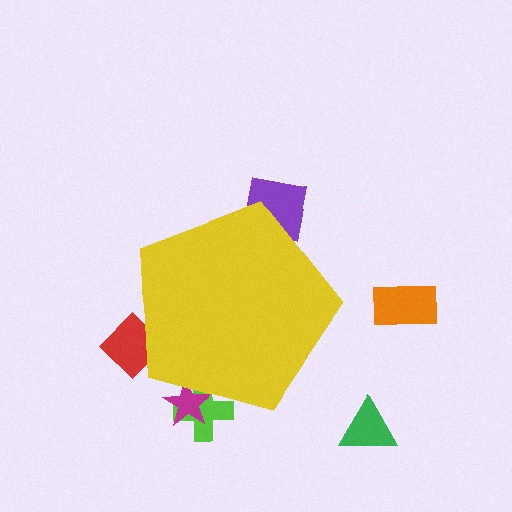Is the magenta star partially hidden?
Yes, the magenta star is partially hidden behind the yellow pentagon.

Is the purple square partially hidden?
Yes, the purple square is partially hidden behind the yellow pentagon.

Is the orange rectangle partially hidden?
No, the orange rectangle is fully visible.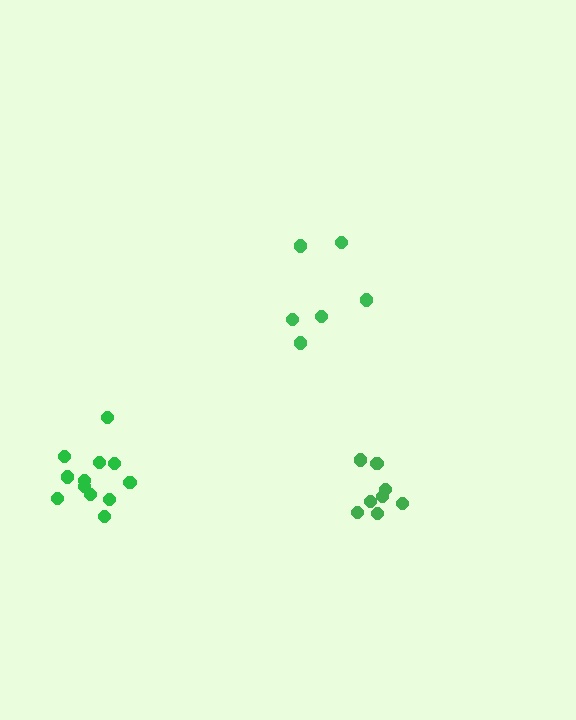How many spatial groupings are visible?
There are 3 spatial groupings.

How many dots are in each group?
Group 1: 6 dots, Group 2: 12 dots, Group 3: 8 dots (26 total).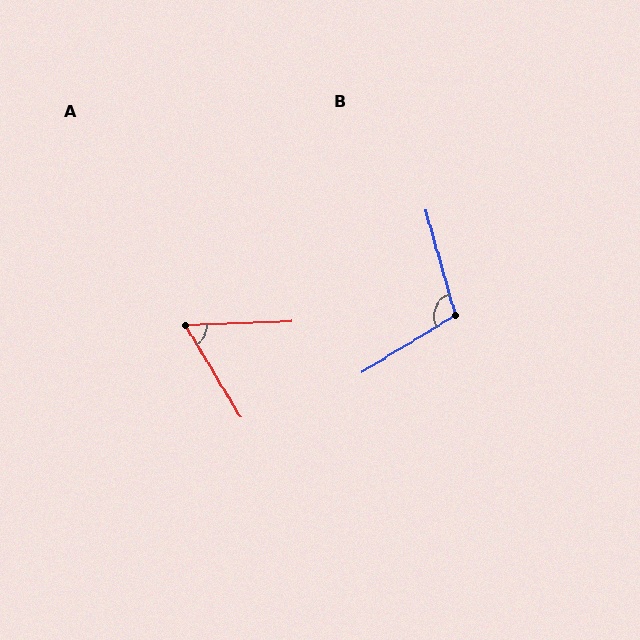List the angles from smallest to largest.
A (61°), B (106°).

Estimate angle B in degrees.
Approximately 106 degrees.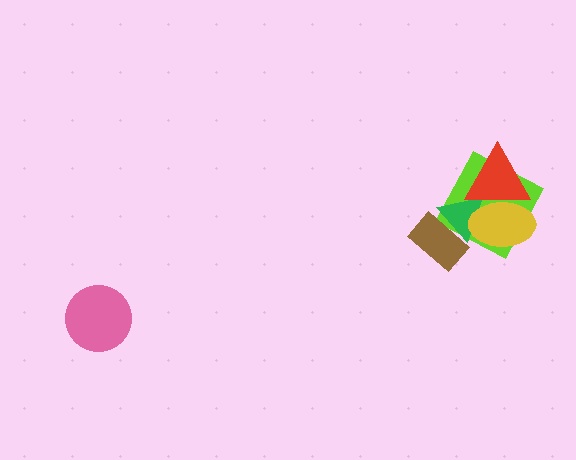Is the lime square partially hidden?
Yes, it is partially covered by another shape.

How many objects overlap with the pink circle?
0 objects overlap with the pink circle.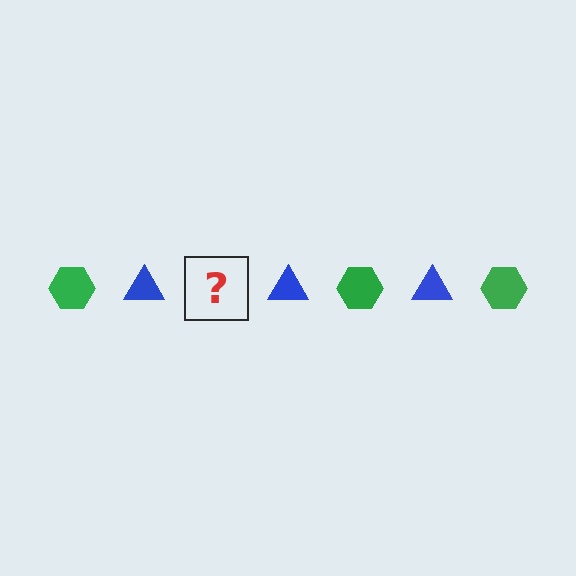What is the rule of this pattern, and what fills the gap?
The rule is that the pattern alternates between green hexagon and blue triangle. The gap should be filled with a green hexagon.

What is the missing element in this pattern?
The missing element is a green hexagon.